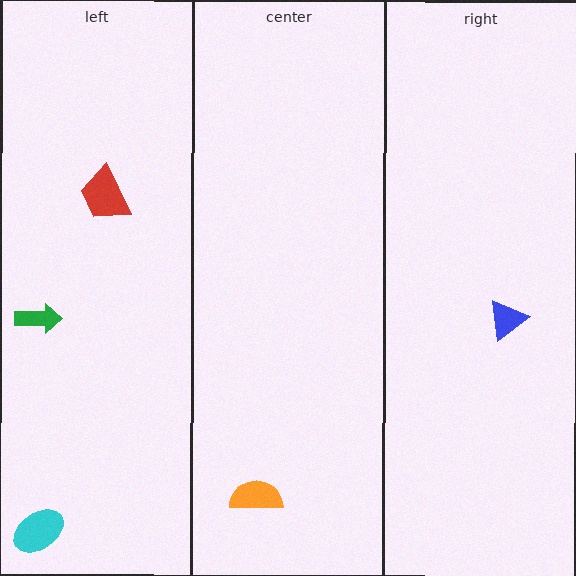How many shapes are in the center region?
1.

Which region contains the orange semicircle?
The center region.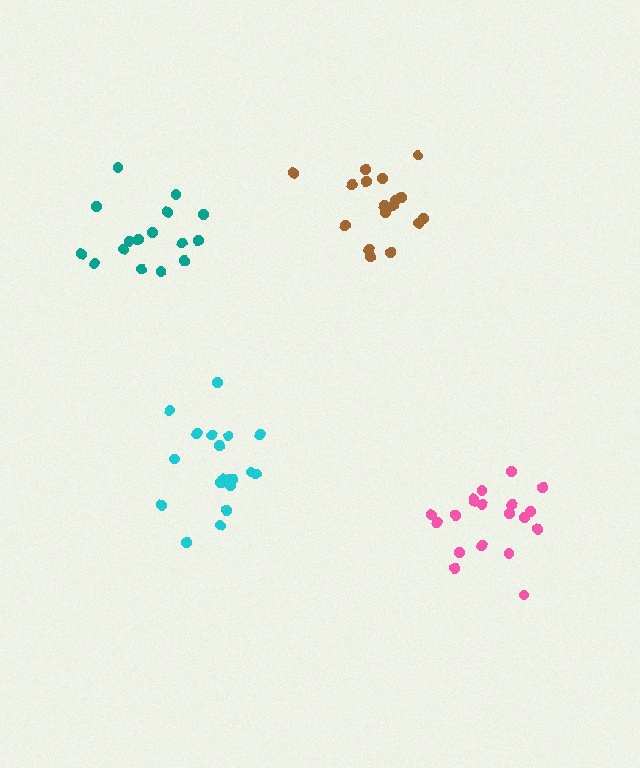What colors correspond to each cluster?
The clusters are colored: brown, cyan, teal, pink.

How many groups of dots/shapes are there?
There are 4 groups.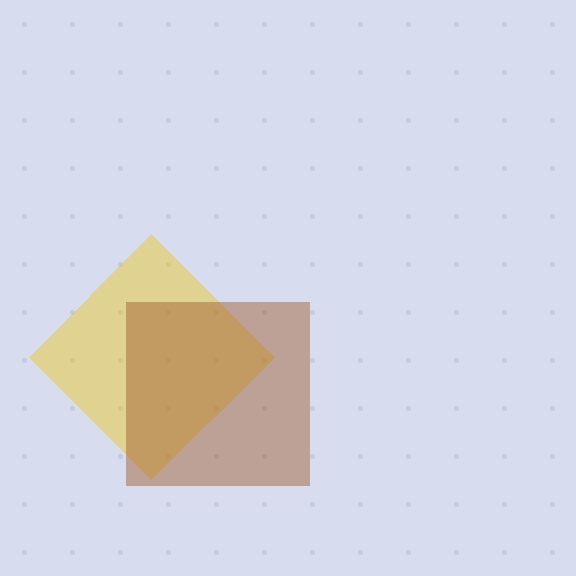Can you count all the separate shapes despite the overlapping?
Yes, there are 2 separate shapes.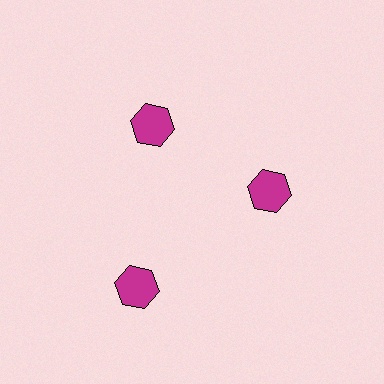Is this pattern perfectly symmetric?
No. The 3 magenta hexagons are arranged in a ring, but one element near the 7 o'clock position is pushed outward from the center, breaking the 3-fold rotational symmetry.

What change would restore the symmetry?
The symmetry would be restored by moving it inward, back onto the ring so that all 3 hexagons sit at equal angles and equal distance from the center.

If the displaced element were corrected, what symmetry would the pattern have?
It would have 3-fold rotational symmetry — the pattern would map onto itself every 120 degrees.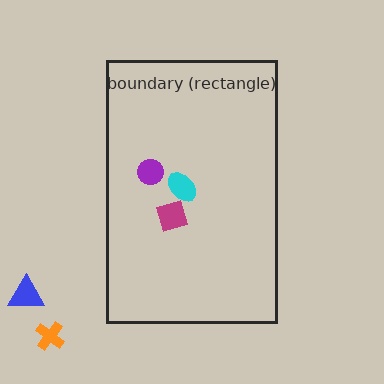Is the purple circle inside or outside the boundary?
Inside.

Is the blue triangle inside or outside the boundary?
Outside.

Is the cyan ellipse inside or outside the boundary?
Inside.